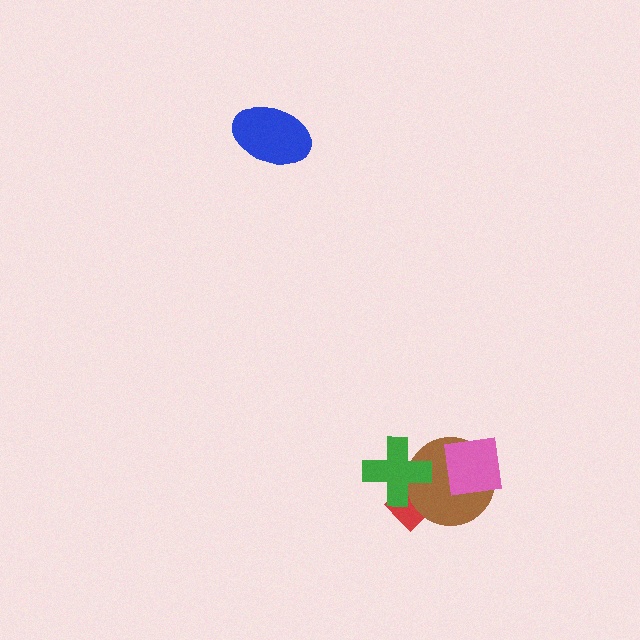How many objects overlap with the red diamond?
2 objects overlap with the red diamond.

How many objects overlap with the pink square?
1 object overlaps with the pink square.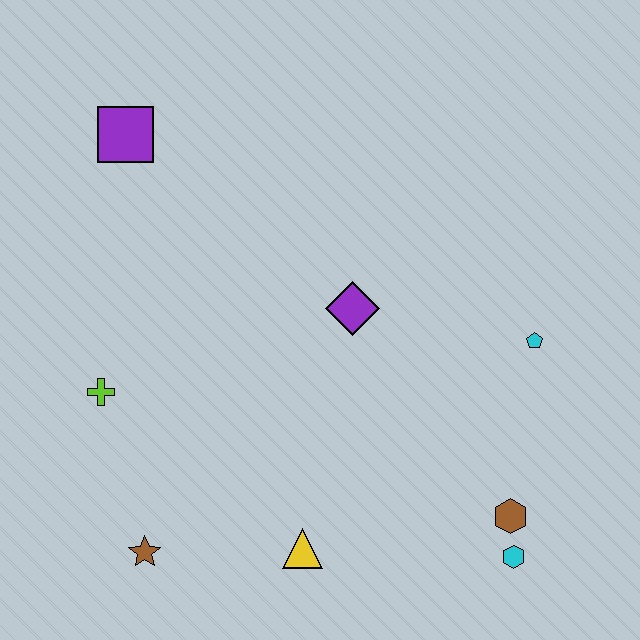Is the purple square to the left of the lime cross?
No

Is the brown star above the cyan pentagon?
No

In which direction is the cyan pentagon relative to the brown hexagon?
The cyan pentagon is above the brown hexagon.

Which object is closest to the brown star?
The yellow triangle is closest to the brown star.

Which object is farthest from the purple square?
The cyan hexagon is farthest from the purple square.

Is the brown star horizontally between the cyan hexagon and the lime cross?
Yes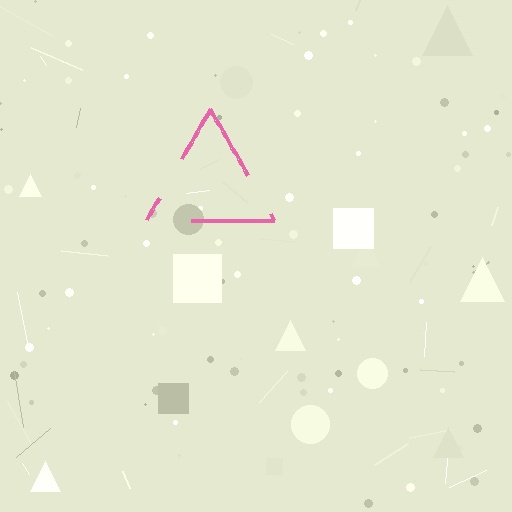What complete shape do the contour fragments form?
The contour fragments form a triangle.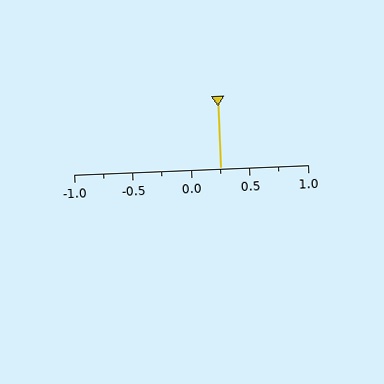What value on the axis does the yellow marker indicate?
The marker indicates approximately 0.25.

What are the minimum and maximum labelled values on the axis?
The axis runs from -1.0 to 1.0.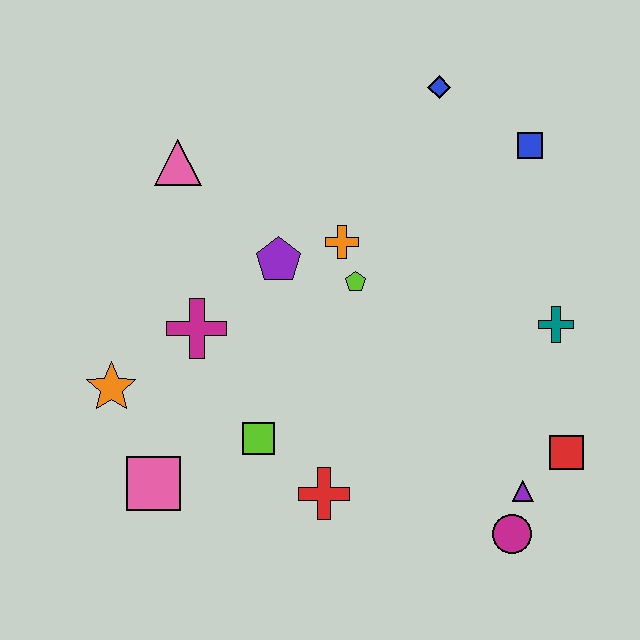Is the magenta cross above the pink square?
Yes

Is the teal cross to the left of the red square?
Yes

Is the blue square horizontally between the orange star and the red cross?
No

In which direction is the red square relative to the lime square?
The red square is to the right of the lime square.